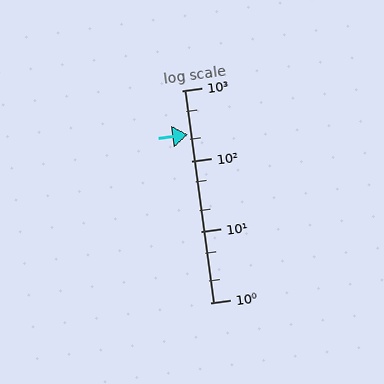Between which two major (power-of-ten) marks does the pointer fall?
The pointer is between 100 and 1000.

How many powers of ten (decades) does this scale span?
The scale spans 3 decades, from 1 to 1000.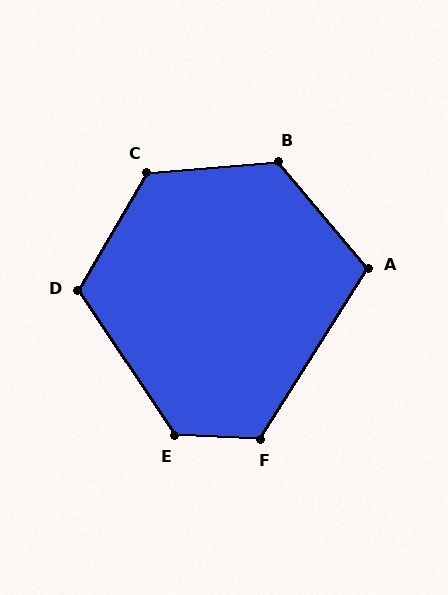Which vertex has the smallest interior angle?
A, at approximately 108 degrees.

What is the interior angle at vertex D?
Approximately 116 degrees (obtuse).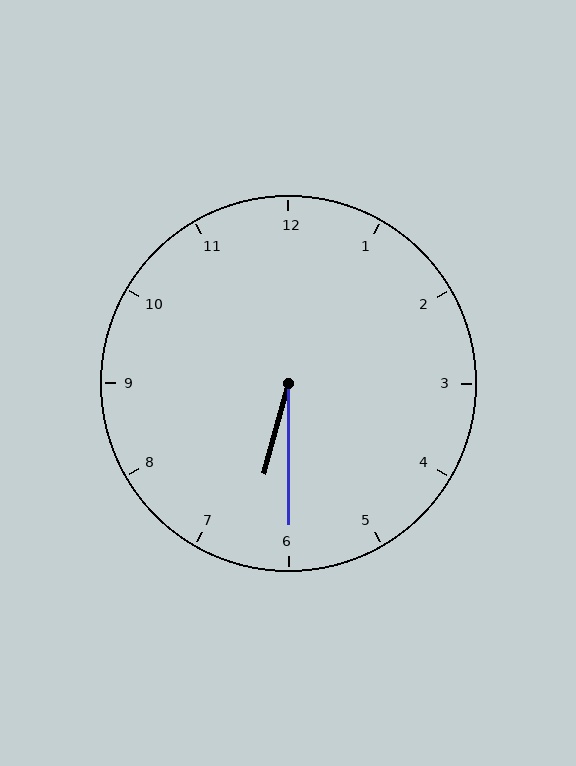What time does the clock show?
6:30.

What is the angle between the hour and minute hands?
Approximately 15 degrees.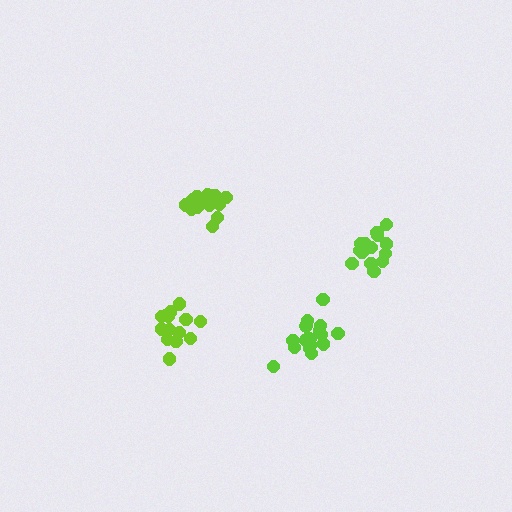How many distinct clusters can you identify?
There are 4 distinct clusters.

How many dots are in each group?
Group 1: 16 dots, Group 2: 15 dots, Group 3: 14 dots, Group 4: 17 dots (62 total).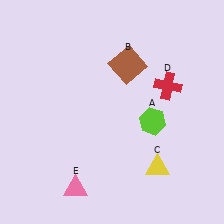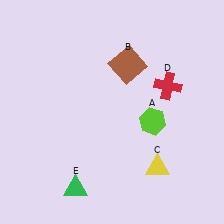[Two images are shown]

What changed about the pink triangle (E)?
In Image 1, E is pink. In Image 2, it changed to green.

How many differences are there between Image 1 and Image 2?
There is 1 difference between the two images.